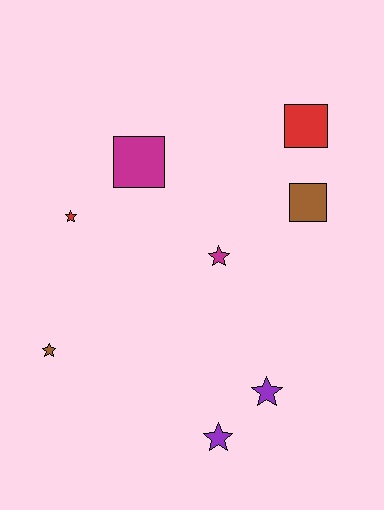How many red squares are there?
There is 1 red square.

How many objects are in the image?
There are 8 objects.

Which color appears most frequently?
Purple, with 2 objects.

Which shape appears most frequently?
Star, with 5 objects.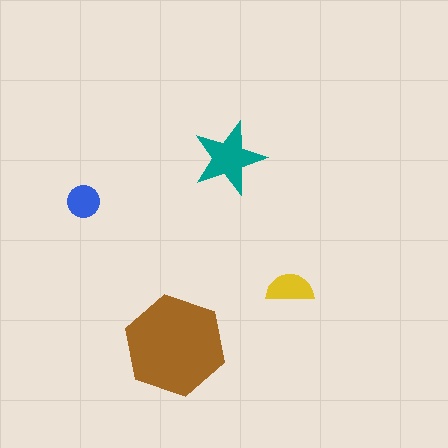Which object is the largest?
The brown hexagon.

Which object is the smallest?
The blue circle.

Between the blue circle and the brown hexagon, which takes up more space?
The brown hexagon.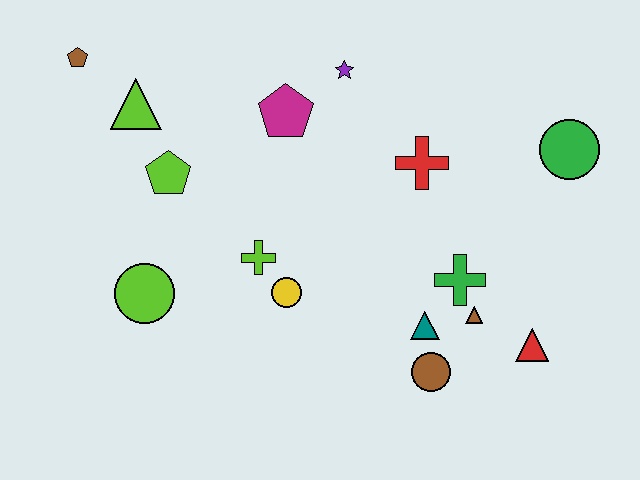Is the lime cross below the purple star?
Yes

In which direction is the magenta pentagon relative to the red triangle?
The magenta pentagon is to the left of the red triangle.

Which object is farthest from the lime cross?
The green circle is farthest from the lime cross.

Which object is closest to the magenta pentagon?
The purple star is closest to the magenta pentagon.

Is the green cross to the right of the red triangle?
No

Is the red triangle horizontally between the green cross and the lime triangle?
No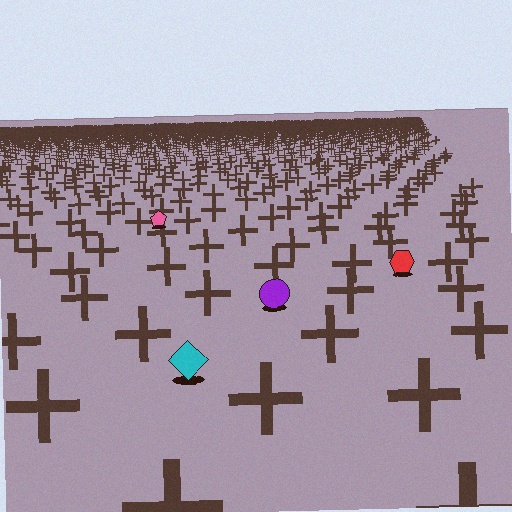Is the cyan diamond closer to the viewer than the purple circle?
Yes. The cyan diamond is closer — you can tell from the texture gradient: the ground texture is coarser near it.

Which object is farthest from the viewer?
The pink pentagon is farthest from the viewer. It appears smaller and the ground texture around it is denser.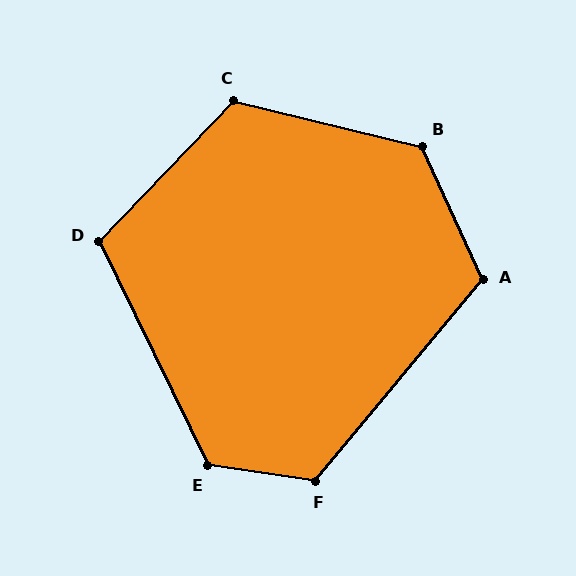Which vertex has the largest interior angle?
B, at approximately 128 degrees.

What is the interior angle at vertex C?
Approximately 120 degrees (obtuse).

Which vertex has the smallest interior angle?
D, at approximately 110 degrees.